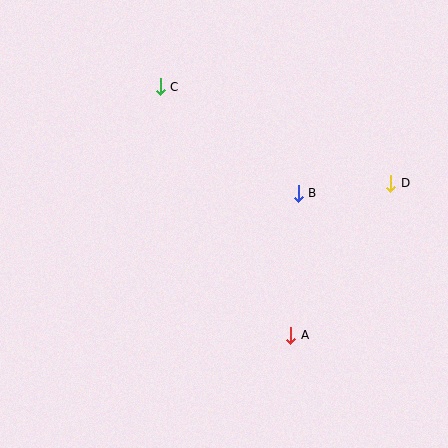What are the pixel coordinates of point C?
Point C is at (160, 87).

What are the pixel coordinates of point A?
Point A is at (291, 335).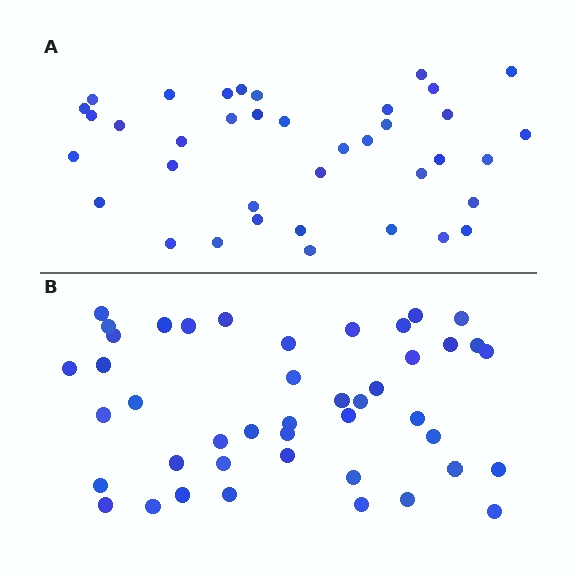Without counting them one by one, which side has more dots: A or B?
Region B (the bottom region) has more dots.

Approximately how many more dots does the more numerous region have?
Region B has about 6 more dots than region A.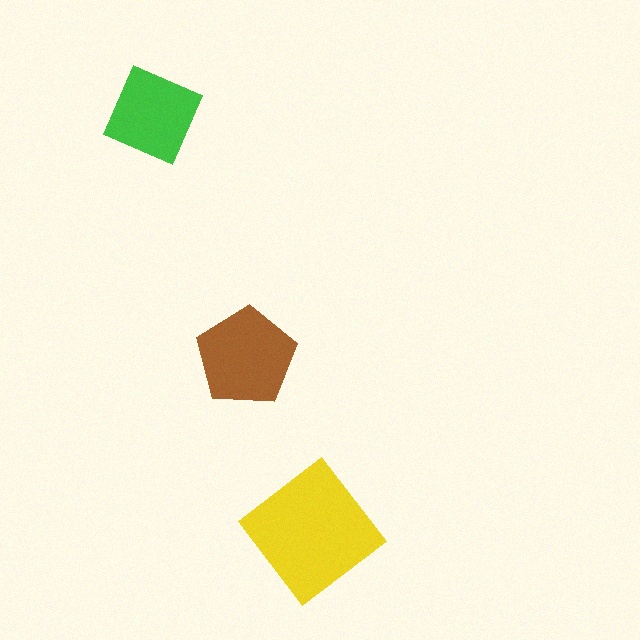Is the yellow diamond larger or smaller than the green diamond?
Larger.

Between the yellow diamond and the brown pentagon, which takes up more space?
The yellow diamond.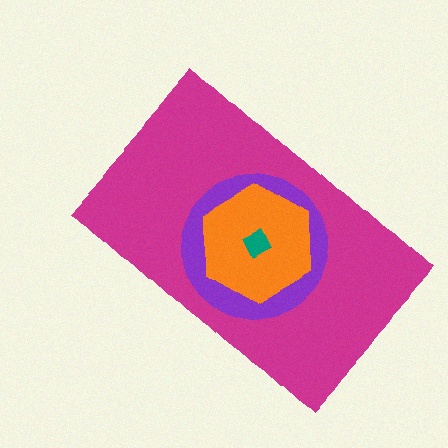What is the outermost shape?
The magenta rectangle.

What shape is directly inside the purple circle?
The orange hexagon.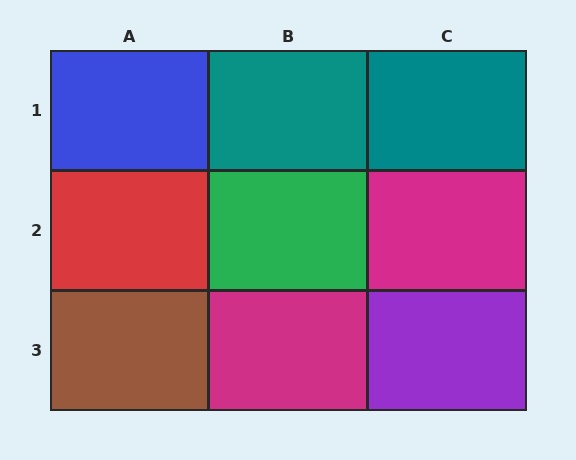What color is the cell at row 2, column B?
Green.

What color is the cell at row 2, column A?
Red.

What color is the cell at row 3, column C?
Purple.